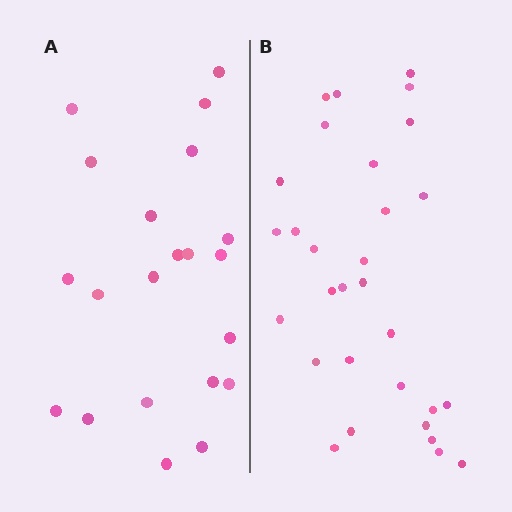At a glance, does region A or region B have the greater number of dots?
Region B (the right region) has more dots.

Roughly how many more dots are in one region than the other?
Region B has roughly 8 or so more dots than region A.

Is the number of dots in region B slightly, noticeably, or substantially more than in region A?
Region B has noticeably more, but not dramatically so. The ratio is roughly 1.4 to 1.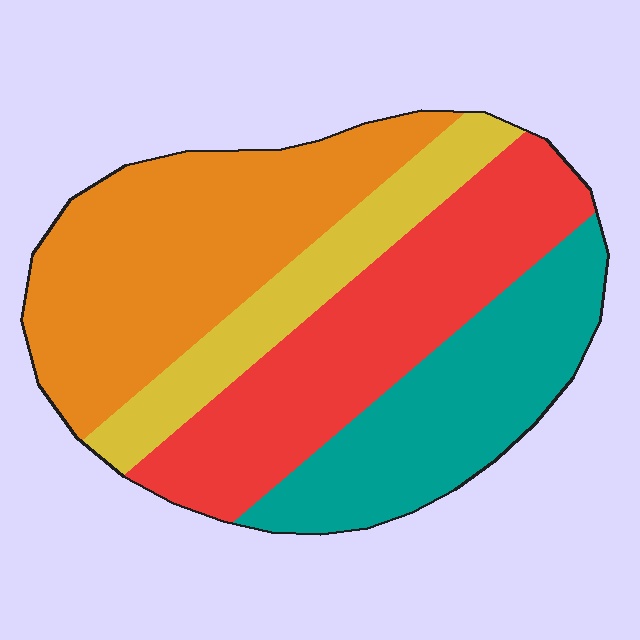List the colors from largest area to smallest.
From largest to smallest: orange, red, teal, yellow.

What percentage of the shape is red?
Red covers around 30% of the shape.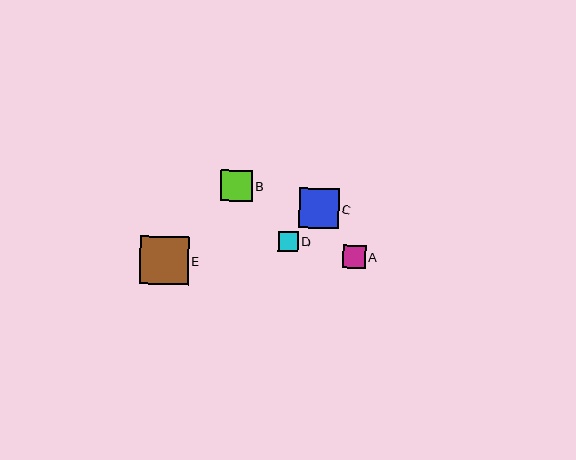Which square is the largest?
Square E is the largest with a size of approximately 48 pixels.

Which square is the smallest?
Square D is the smallest with a size of approximately 19 pixels.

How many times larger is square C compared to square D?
Square C is approximately 2.0 times the size of square D.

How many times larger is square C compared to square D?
Square C is approximately 2.0 times the size of square D.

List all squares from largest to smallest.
From largest to smallest: E, C, B, A, D.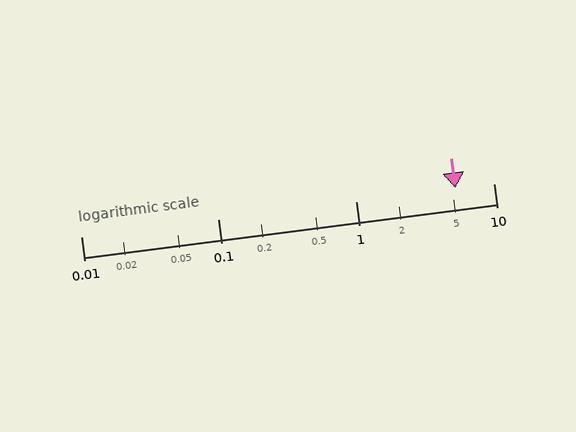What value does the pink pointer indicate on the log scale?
The pointer indicates approximately 5.3.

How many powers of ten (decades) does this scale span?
The scale spans 3 decades, from 0.01 to 10.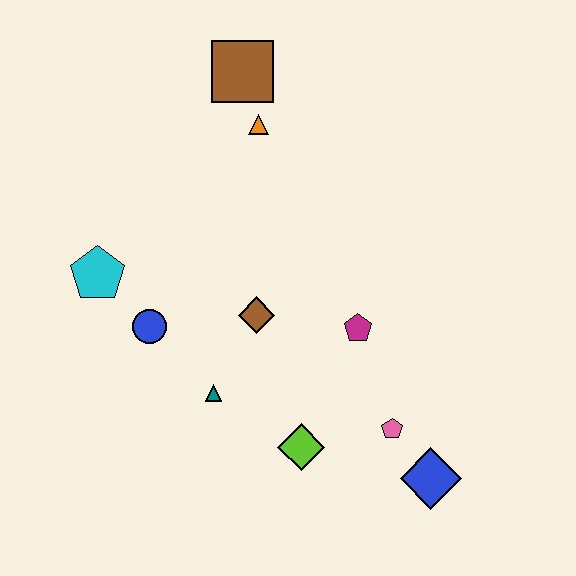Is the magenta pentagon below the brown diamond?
Yes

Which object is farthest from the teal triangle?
The brown square is farthest from the teal triangle.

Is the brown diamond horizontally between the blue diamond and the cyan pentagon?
Yes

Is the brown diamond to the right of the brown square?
Yes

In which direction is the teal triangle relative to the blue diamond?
The teal triangle is to the left of the blue diamond.